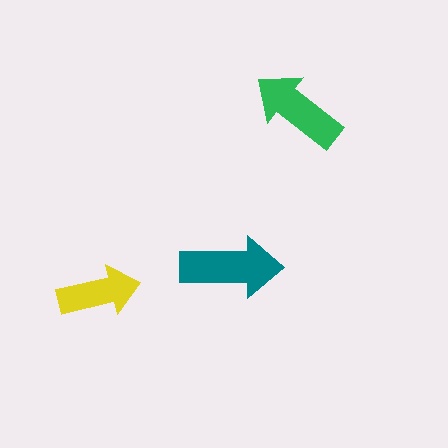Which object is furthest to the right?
The green arrow is rightmost.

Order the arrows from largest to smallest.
the teal one, the green one, the yellow one.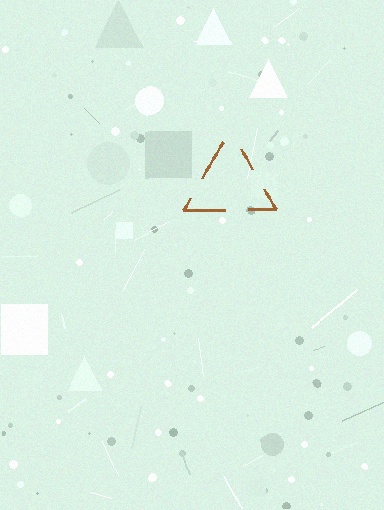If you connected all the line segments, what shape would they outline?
They would outline a triangle.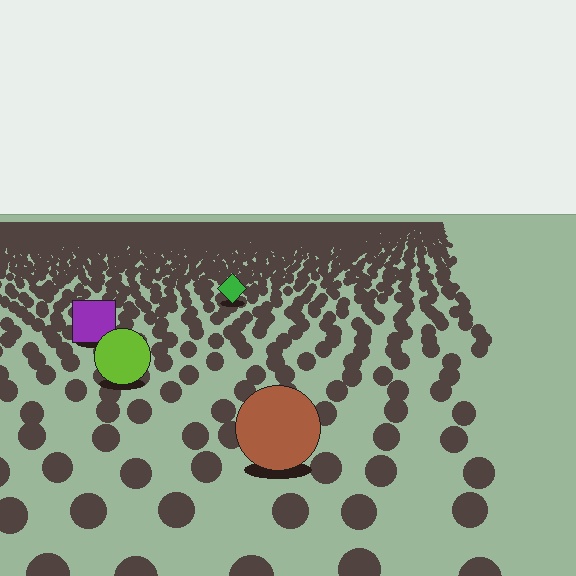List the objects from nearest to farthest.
From nearest to farthest: the brown circle, the lime circle, the purple square, the green diamond.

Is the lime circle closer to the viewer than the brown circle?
No. The brown circle is closer — you can tell from the texture gradient: the ground texture is coarser near it.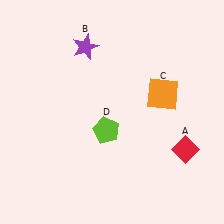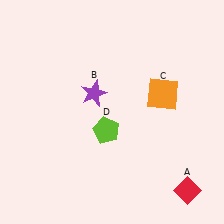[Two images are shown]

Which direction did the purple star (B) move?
The purple star (B) moved down.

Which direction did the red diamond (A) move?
The red diamond (A) moved down.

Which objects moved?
The objects that moved are: the red diamond (A), the purple star (B).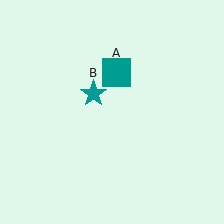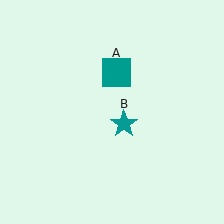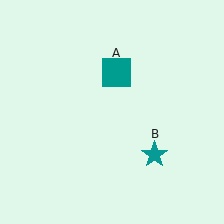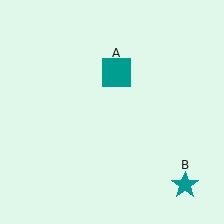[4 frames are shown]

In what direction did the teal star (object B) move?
The teal star (object B) moved down and to the right.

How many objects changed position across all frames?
1 object changed position: teal star (object B).